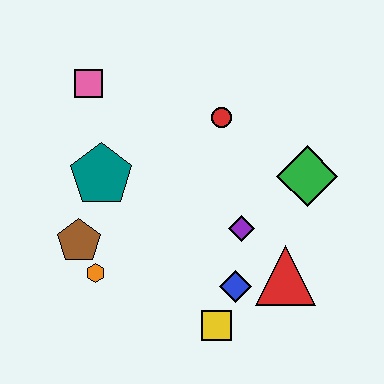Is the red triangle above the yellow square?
Yes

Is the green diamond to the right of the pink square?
Yes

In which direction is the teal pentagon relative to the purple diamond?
The teal pentagon is to the left of the purple diamond.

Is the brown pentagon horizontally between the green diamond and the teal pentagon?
No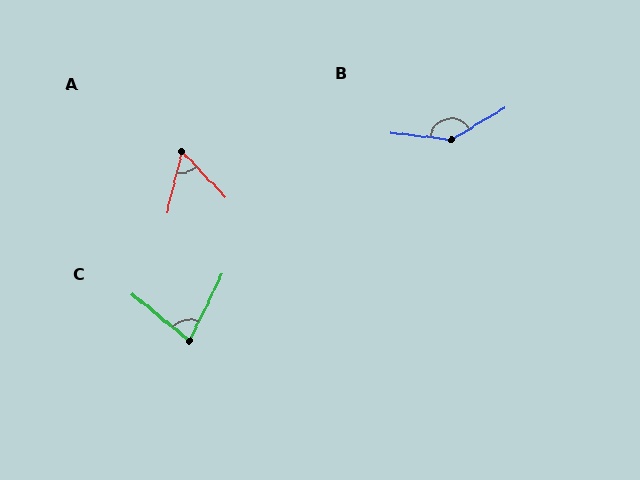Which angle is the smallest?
A, at approximately 57 degrees.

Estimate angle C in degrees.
Approximately 76 degrees.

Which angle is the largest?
B, at approximately 143 degrees.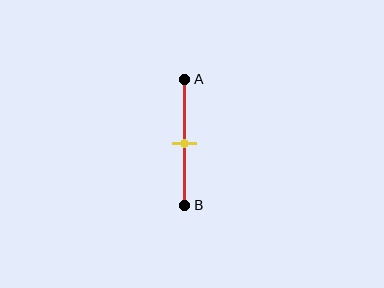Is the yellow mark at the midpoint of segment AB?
Yes, the mark is approximately at the midpoint.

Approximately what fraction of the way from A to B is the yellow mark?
The yellow mark is approximately 50% of the way from A to B.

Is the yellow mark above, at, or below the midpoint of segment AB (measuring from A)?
The yellow mark is approximately at the midpoint of segment AB.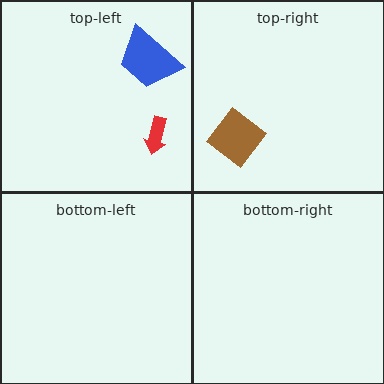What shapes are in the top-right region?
The brown diamond.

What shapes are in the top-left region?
The blue trapezoid, the red arrow.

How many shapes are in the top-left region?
2.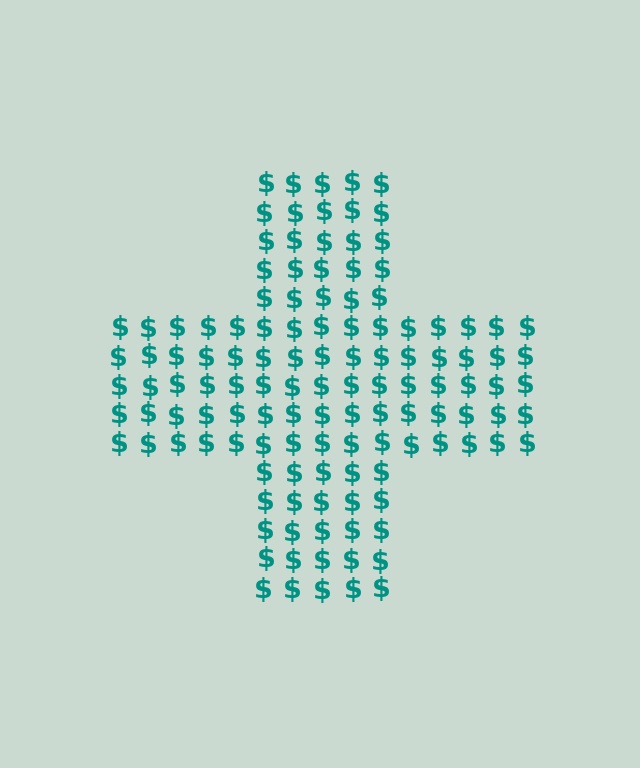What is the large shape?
The large shape is a cross.